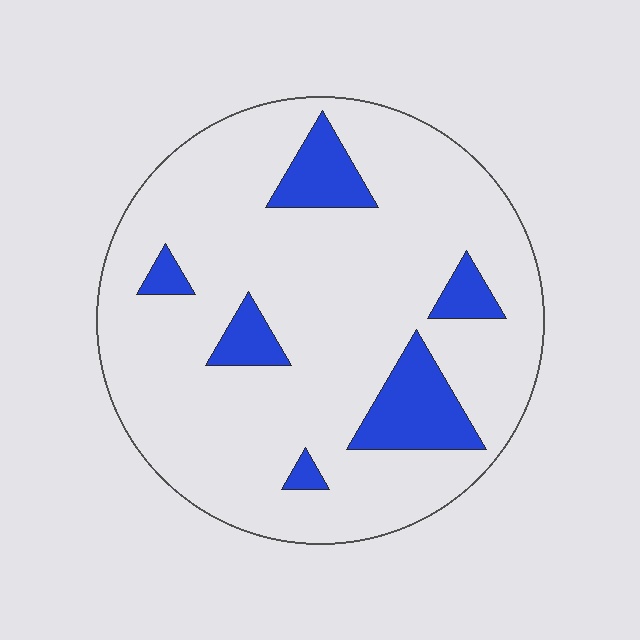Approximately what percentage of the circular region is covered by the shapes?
Approximately 15%.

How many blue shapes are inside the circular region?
6.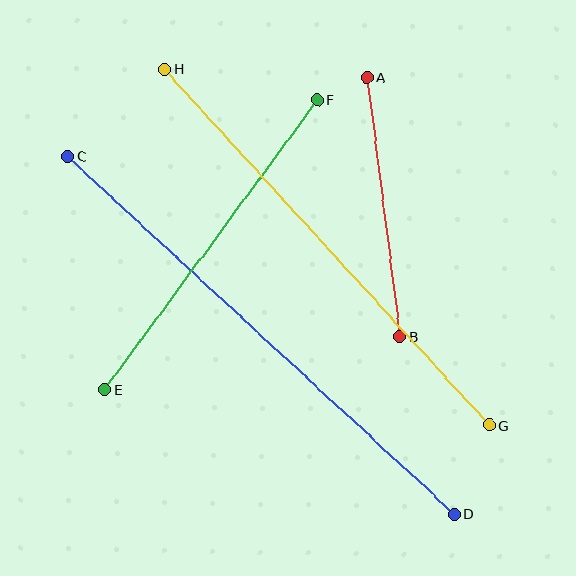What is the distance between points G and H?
The distance is approximately 481 pixels.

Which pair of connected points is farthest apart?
Points C and D are farthest apart.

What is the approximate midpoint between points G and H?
The midpoint is at approximately (327, 247) pixels.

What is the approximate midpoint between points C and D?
The midpoint is at approximately (261, 335) pixels.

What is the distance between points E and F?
The distance is approximately 359 pixels.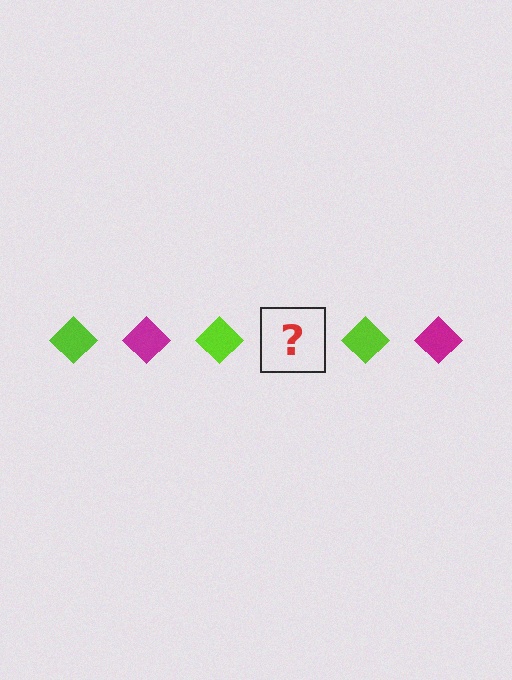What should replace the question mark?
The question mark should be replaced with a magenta diamond.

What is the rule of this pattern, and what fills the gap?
The rule is that the pattern cycles through lime, magenta diamonds. The gap should be filled with a magenta diamond.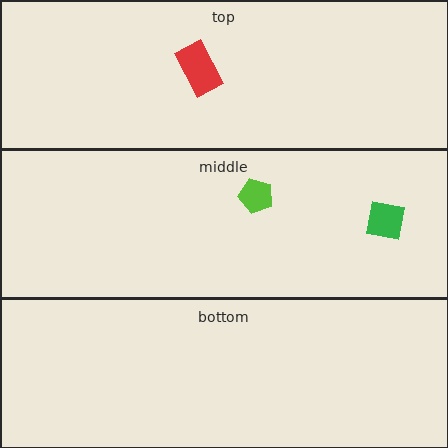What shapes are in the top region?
The red rectangle.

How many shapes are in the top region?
1.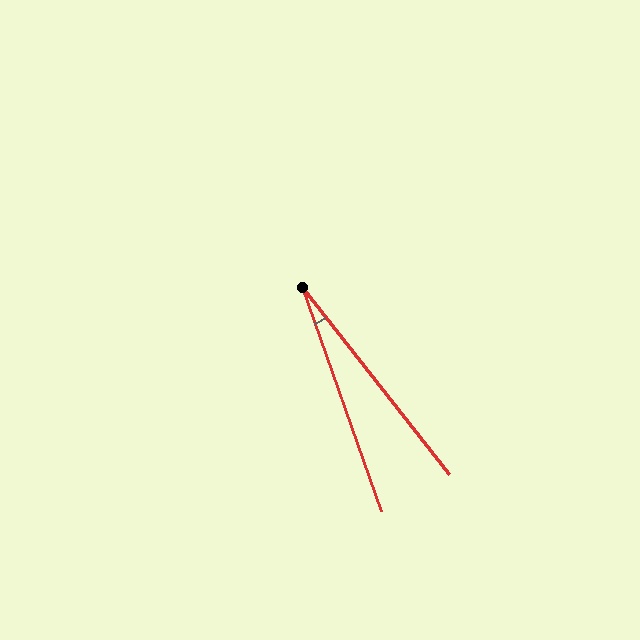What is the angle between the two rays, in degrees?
Approximately 19 degrees.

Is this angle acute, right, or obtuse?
It is acute.